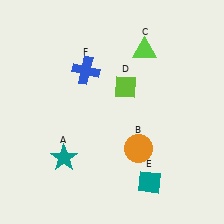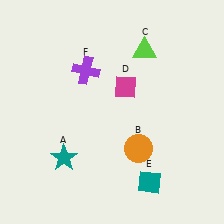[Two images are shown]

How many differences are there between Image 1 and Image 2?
There are 2 differences between the two images.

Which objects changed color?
D changed from lime to magenta. F changed from blue to purple.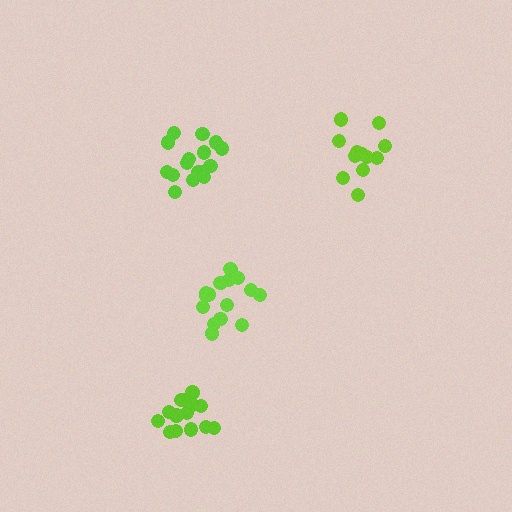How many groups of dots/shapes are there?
There are 4 groups.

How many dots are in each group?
Group 1: 16 dots, Group 2: 13 dots, Group 3: 14 dots, Group 4: 15 dots (58 total).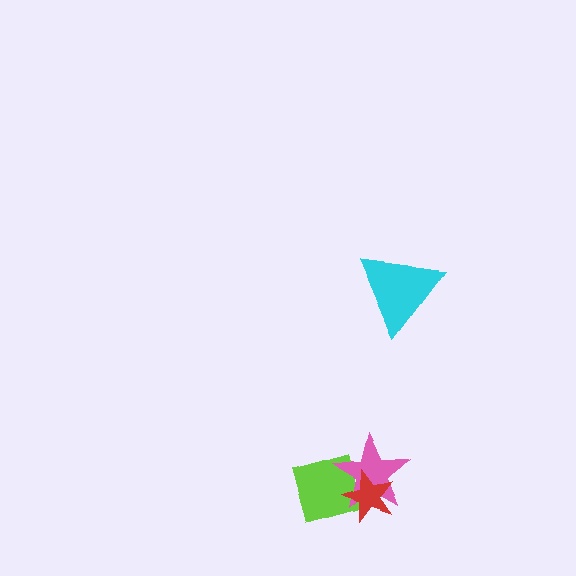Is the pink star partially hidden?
Yes, it is partially covered by another shape.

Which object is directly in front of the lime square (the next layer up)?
The pink star is directly in front of the lime square.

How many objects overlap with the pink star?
2 objects overlap with the pink star.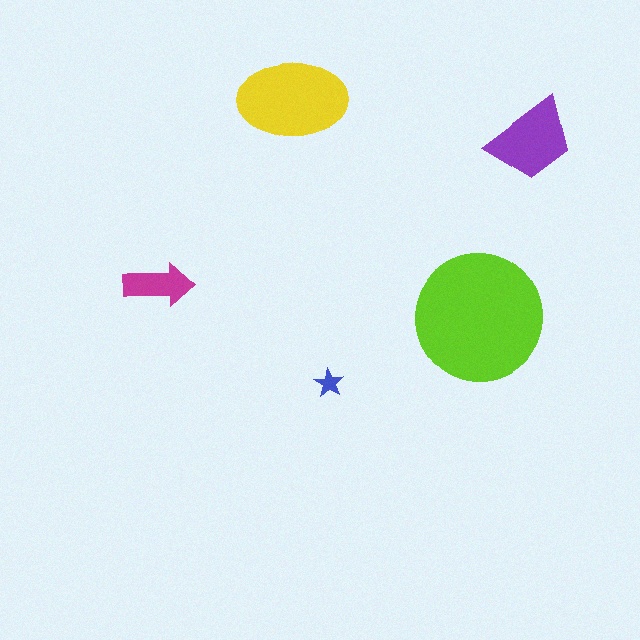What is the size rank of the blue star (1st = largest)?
5th.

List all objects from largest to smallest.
The lime circle, the yellow ellipse, the purple trapezoid, the magenta arrow, the blue star.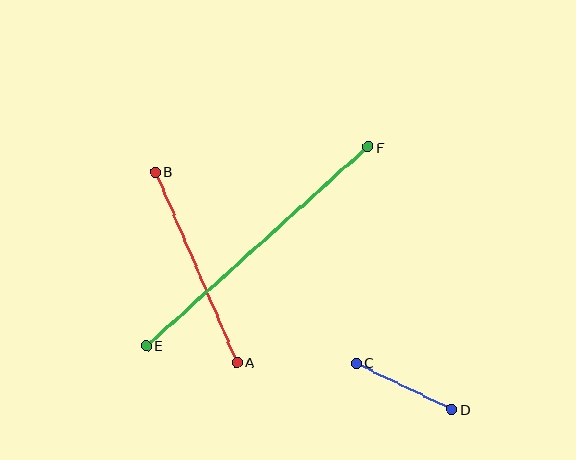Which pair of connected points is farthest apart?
Points E and F are farthest apart.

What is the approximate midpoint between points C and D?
The midpoint is at approximately (404, 386) pixels.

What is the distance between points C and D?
The distance is approximately 107 pixels.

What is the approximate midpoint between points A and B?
The midpoint is at approximately (196, 267) pixels.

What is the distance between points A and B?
The distance is approximately 208 pixels.